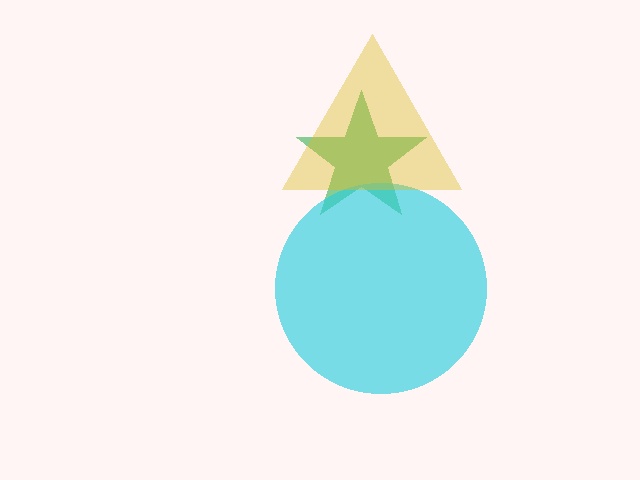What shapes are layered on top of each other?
The layered shapes are: a green star, a cyan circle, a yellow triangle.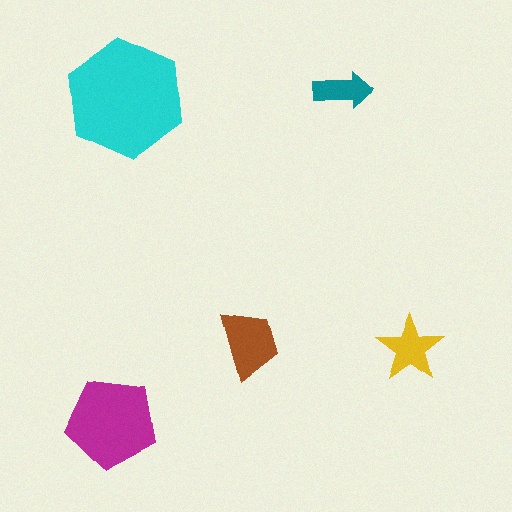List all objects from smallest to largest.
The teal arrow, the yellow star, the brown trapezoid, the magenta pentagon, the cyan hexagon.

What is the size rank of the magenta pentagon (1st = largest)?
2nd.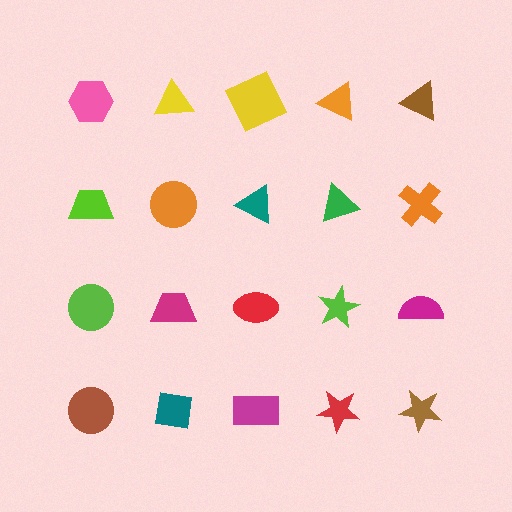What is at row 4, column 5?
A brown star.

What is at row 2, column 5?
An orange cross.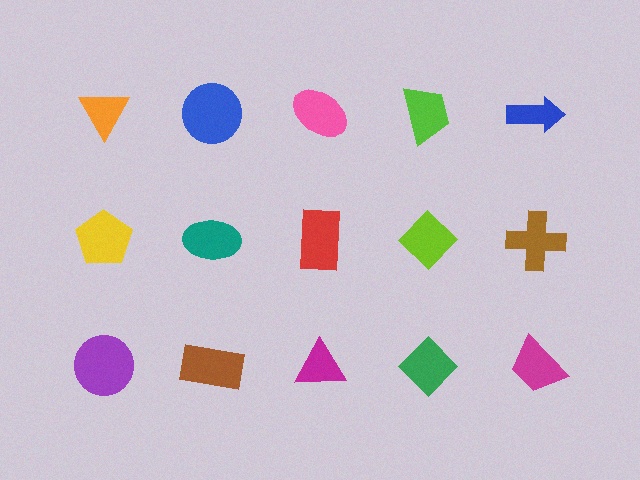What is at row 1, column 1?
An orange triangle.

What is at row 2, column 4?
A lime diamond.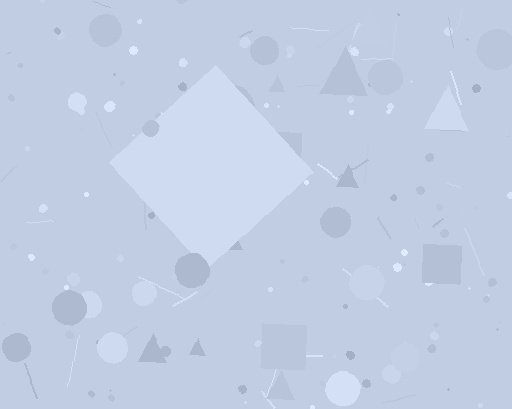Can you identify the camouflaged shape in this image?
The camouflaged shape is a diamond.